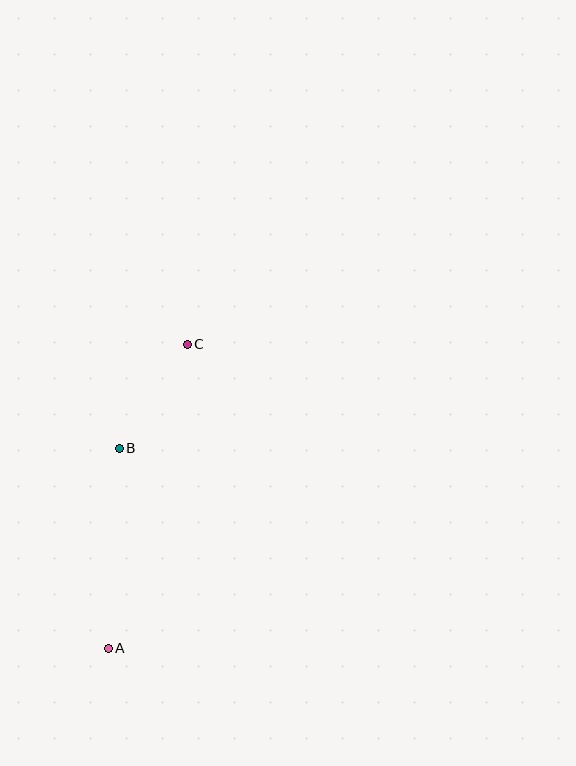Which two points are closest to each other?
Points B and C are closest to each other.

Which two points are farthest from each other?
Points A and C are farthest from each other.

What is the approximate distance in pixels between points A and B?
The distance between A and B is approximately 200 pixels.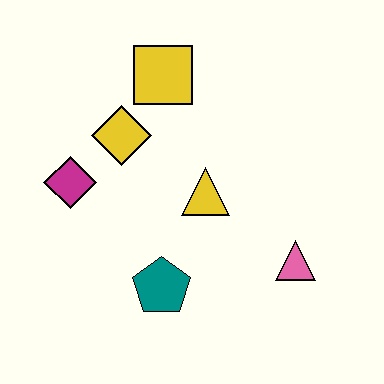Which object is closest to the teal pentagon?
The yellow triangle is closest to the teal pentagon.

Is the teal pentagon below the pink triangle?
Yes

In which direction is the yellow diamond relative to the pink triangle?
The yellow diamond is to the left of the pink triangle.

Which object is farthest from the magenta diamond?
The pink triangle is farthest from the magenta diamond.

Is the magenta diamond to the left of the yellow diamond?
Yes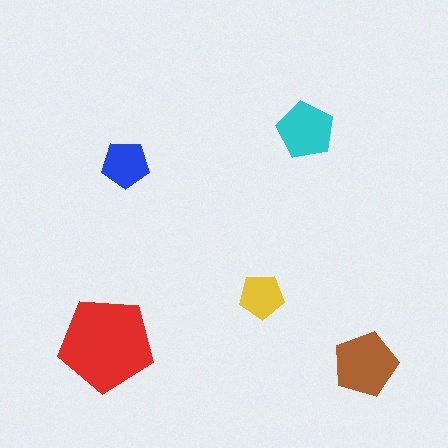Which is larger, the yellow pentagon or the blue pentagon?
The blue one.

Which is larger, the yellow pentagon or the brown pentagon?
The brown one.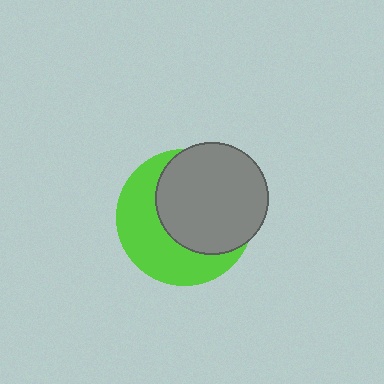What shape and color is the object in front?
The object in front is a gray circle.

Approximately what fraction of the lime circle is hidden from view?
Roughly 55% of the lime circle is hidden behind the gray circle.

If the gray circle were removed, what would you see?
You would see the complete lime circle.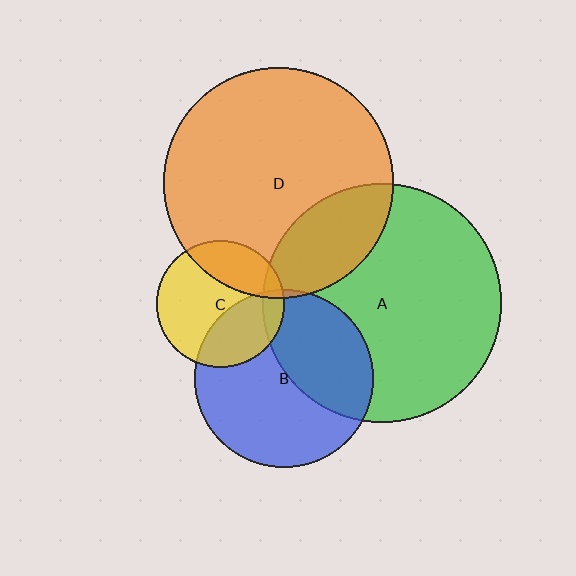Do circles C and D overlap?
Yes.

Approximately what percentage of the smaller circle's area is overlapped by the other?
Approximately 25%.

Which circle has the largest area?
Circle A (green).